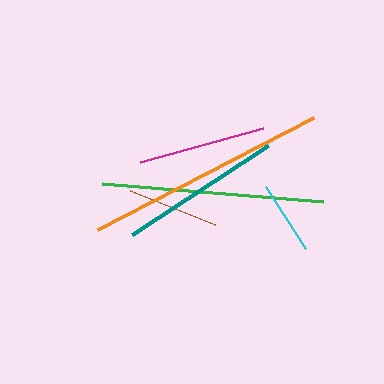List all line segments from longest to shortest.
From longest to shortest: orange, green, teal, magenta, brown, cyan.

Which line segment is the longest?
The orange line is the longest at approximately 244 pixels.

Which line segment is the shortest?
The cyan line is the shortest at approximately 74 pixels.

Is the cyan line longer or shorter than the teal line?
The teal line is longer than the cyan line.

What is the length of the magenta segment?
The magenta segment is approximately 127 pixels long.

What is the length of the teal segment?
The teal segment is approximately 162 pixels long.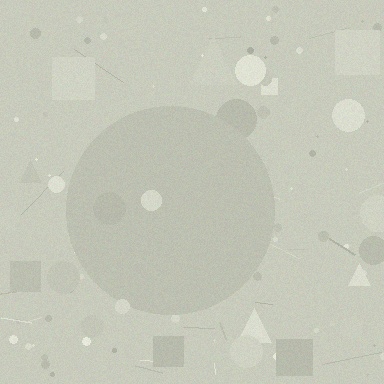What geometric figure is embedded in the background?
A circle is embedded in the background.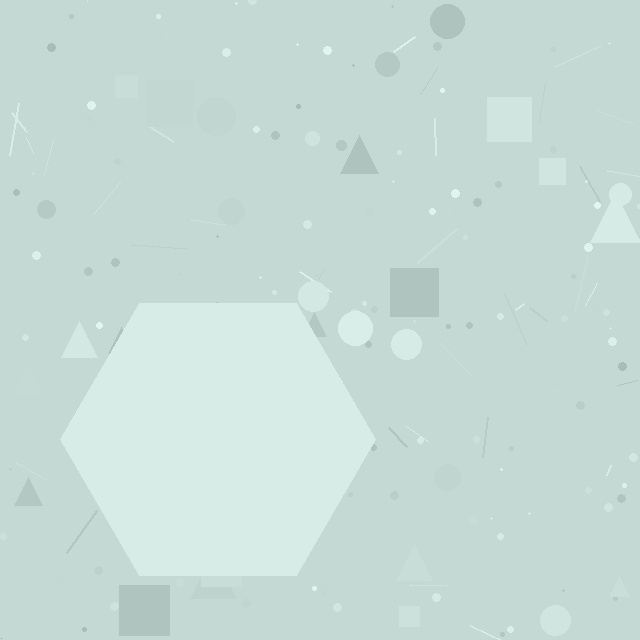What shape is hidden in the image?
A hexagon is hidden in the image.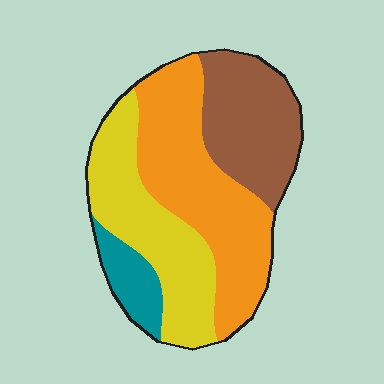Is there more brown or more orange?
Orange.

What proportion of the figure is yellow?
Yellow covers roughly 30% of the figure.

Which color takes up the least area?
Teal, at roughly 10%.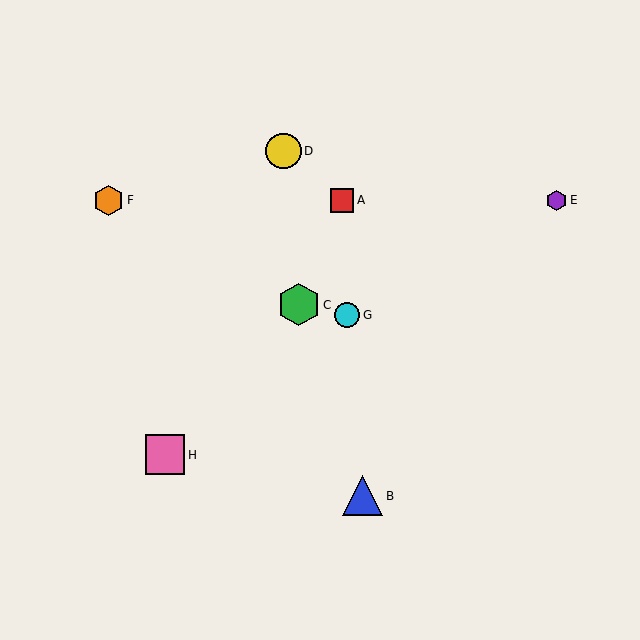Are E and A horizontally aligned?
Yes, both are at y≈200.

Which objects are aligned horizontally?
Objects A, E, F are aligned horizontally.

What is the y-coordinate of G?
Object G is at y≈315.